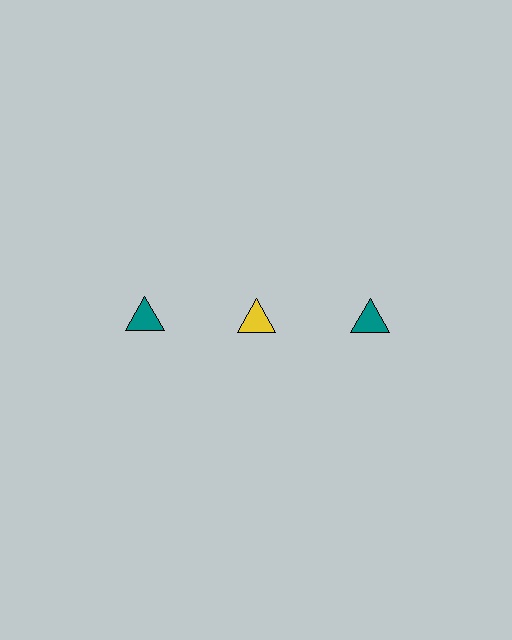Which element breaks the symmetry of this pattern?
The yellow triangle in the top row, second from left column breaks the symmetry. All other shapes are teal triangles.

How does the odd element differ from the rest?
It has a different color: yellow instead of teal.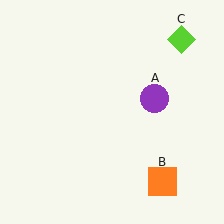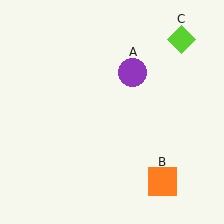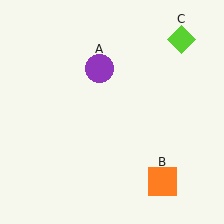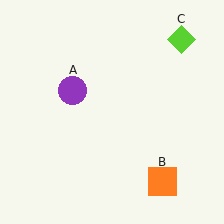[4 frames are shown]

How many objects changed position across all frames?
1 object changed position: purple circle (object A).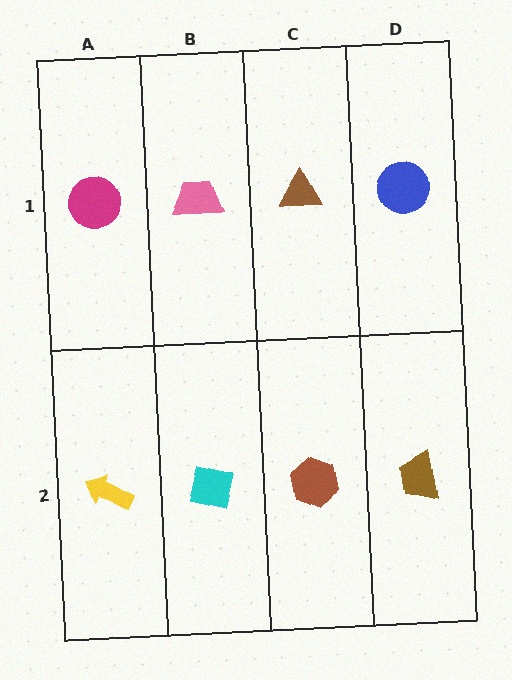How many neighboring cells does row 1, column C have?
3.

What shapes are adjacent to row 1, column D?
A brown trapezoid (row 2, column D), a brown triangle (row 1, column C).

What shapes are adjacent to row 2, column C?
A brown triangle (row 1, column C), a cyan square (row 2, column B), a brown trapezoid (row 2, column D).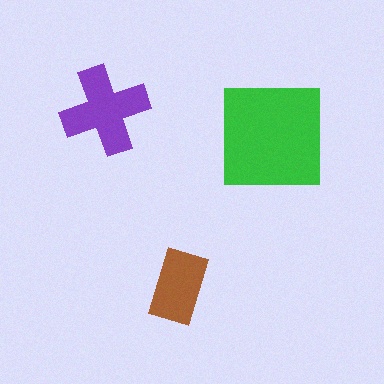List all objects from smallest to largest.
The brown rectangle, the purple cross, the green square.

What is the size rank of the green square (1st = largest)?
1st.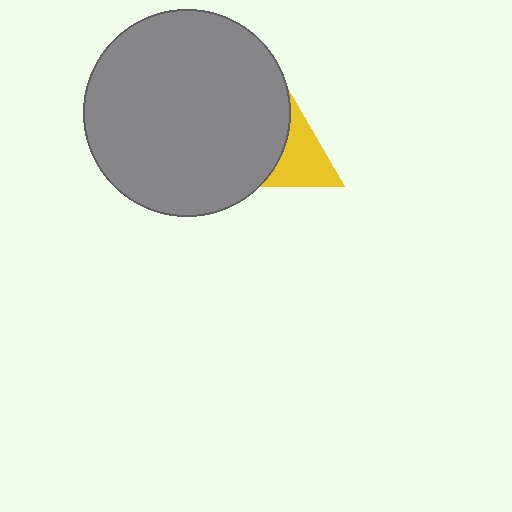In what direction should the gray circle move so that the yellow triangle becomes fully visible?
The gray circle should move left. That is the shortest direction to clear the overlap and leave the yellow triangle fully visible.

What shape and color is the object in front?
The object in front is a gray circle.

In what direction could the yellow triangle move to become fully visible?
The yellow triangle could move right. That would shift it out from behind the gray circle entirely.